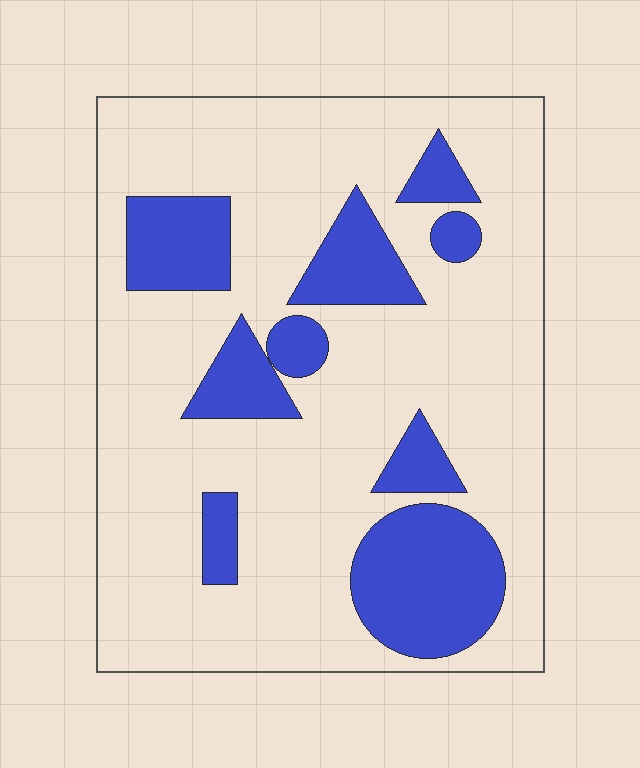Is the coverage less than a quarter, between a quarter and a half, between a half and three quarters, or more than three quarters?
Less than a quarter.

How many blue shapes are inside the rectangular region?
9.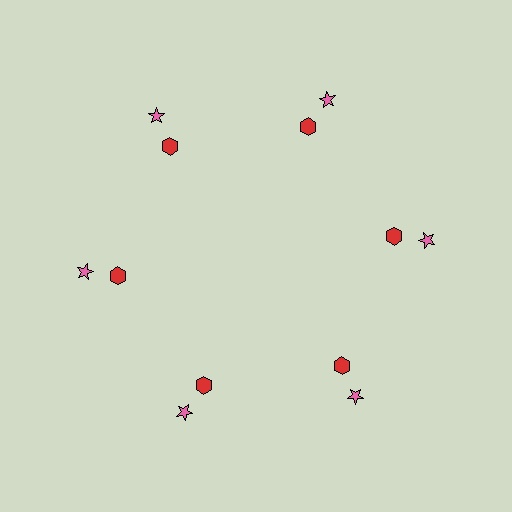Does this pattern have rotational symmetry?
Yes, this pattern has 6-fold rotational symmetry. It looks the same after rotating 60 degrees around the center.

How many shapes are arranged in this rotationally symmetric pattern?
There are 12 shapes, arranged in 6 groups of 2.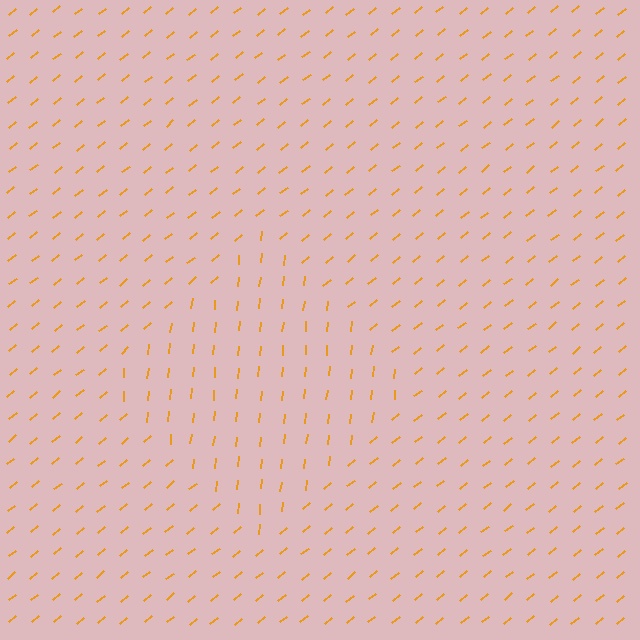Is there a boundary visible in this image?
Yes, there is a texture boundary formed by a change in line orientation.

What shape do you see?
I see a diamond.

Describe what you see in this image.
The image is filled with small orange line segments. A diamond region in the image has lines oriented differently from the surrounding lines, creating a visible texture boundary.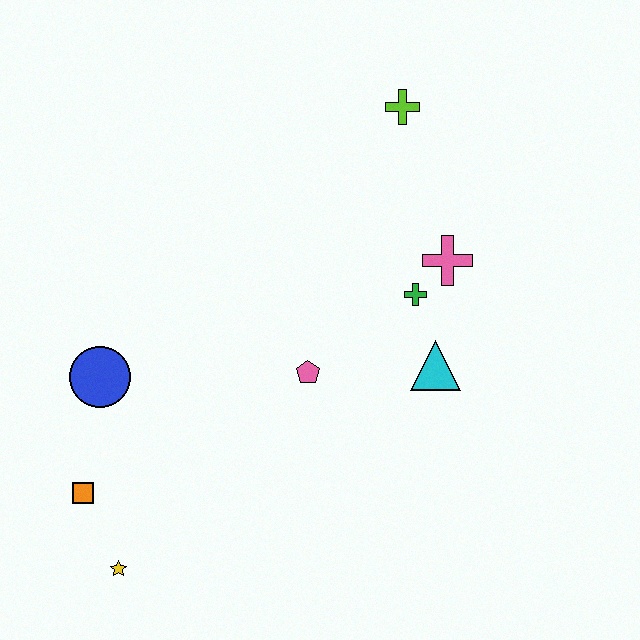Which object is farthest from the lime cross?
The yellow star is farthest from the lime cross.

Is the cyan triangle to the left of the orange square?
No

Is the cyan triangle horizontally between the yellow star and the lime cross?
No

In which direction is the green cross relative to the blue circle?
The green cross is to the right of the blue circle.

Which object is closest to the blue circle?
The orange square is closest to the blue circle.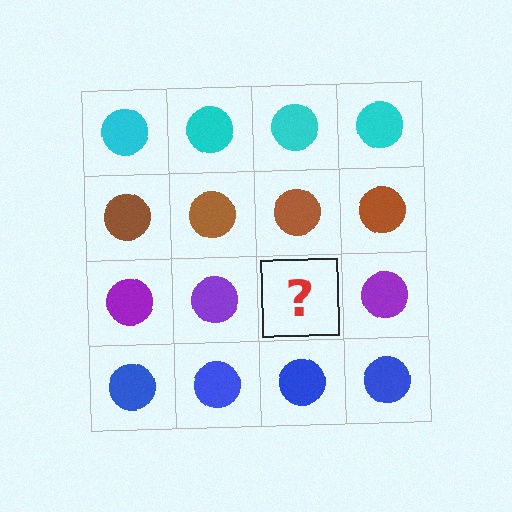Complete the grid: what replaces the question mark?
The question mark should be replaced with a purple circle.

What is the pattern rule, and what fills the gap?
The rule is that each row has a consistent color. The gap should be filled with a purple circle.